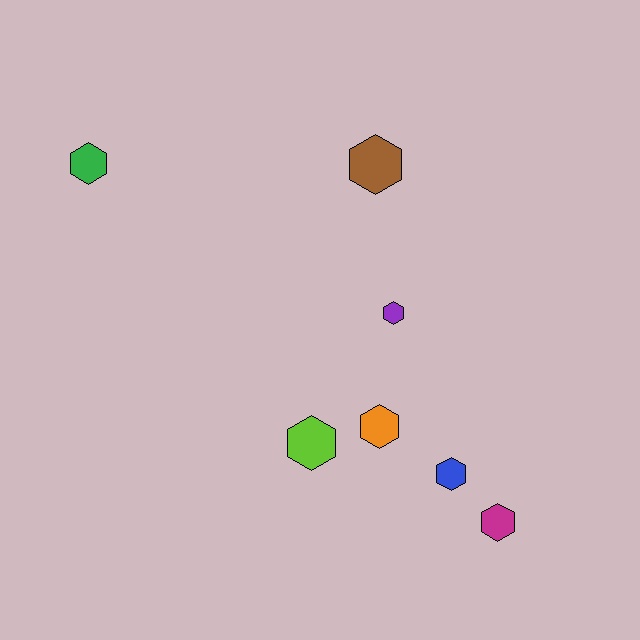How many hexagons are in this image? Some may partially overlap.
There are 7 hexagons.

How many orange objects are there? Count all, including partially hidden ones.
There is 1 orange object.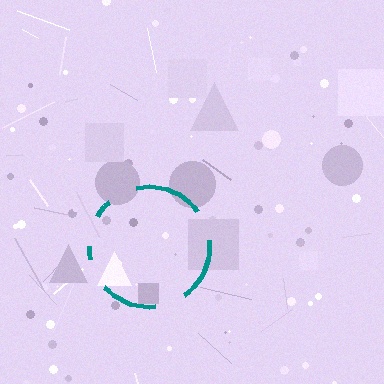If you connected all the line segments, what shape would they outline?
They would outline a circle.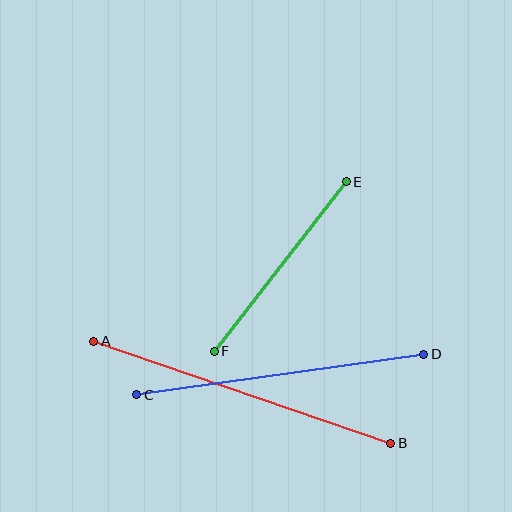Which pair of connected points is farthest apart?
Points A and B are farthest apart.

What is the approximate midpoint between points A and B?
The midpoint is at approximately (242, 392) pixels.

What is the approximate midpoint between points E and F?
The midpoint is at approximately (280, 267) pixels.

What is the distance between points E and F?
The distance is approximately 215 pixels.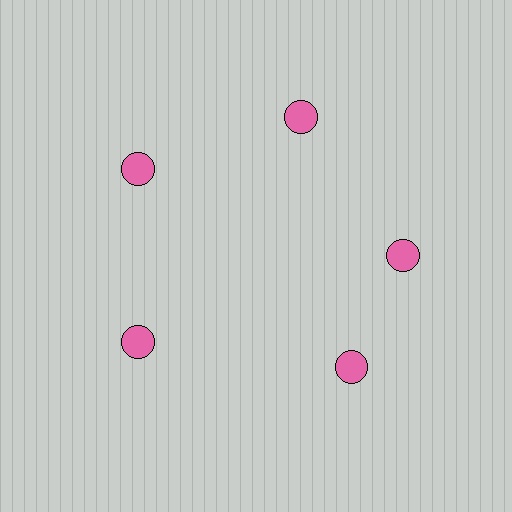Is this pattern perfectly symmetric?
No. The 5 pink circles are arranged in a ring, but one element near the 5 o'clock position is rotated out of alignment along the ring, breaking the 5-fold rotational symmetry.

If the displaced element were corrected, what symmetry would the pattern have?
It would have 5-fold rotational symmetry — the pattern would map onto itself every 72 degrees.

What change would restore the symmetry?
The symmetry would be restored by rotating it back into even spacing with its neighbors so that all 5 circles sit at equal angles and equal distance from the center.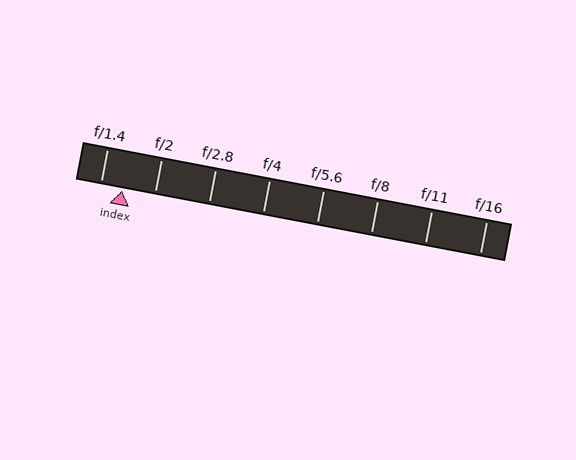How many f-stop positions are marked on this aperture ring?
There are 8 f-stop positions marked.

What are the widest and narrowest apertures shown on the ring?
The widest aperture shown is f/1.4 and the narrowest is f/16.